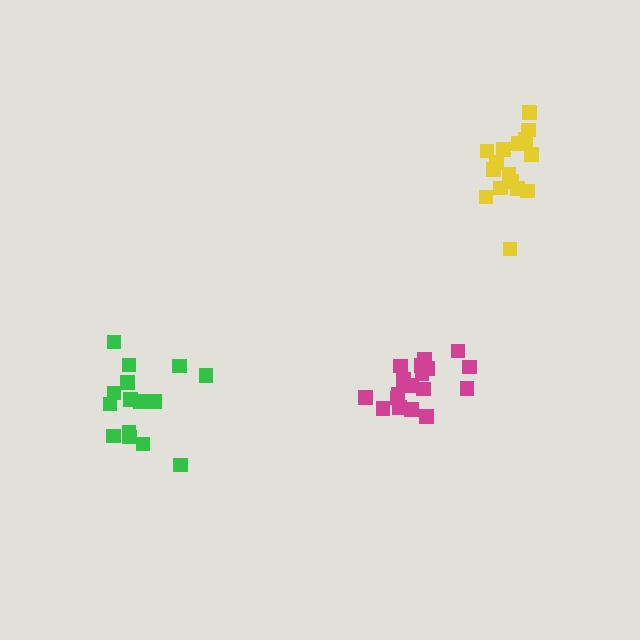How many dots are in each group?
Group 1: 15 dots, Group 2: 18 dots, Group 3: 16 dots (49 total).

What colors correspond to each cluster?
The clusters are colored: green, magenta, yellow.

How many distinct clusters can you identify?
There are 3 distinct clusters.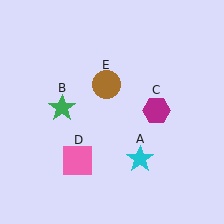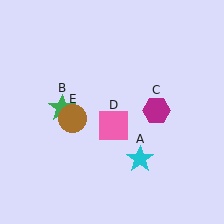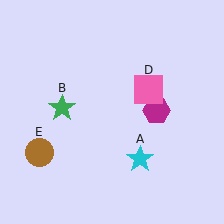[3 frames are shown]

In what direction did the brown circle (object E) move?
The brown circle (object E) moved down and to the left.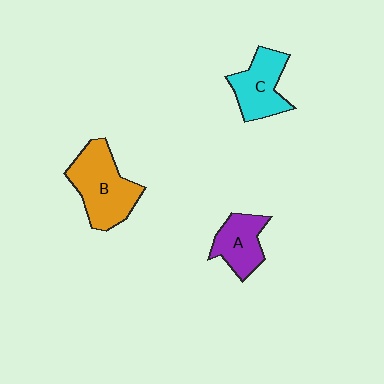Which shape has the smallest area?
Shape A (purple).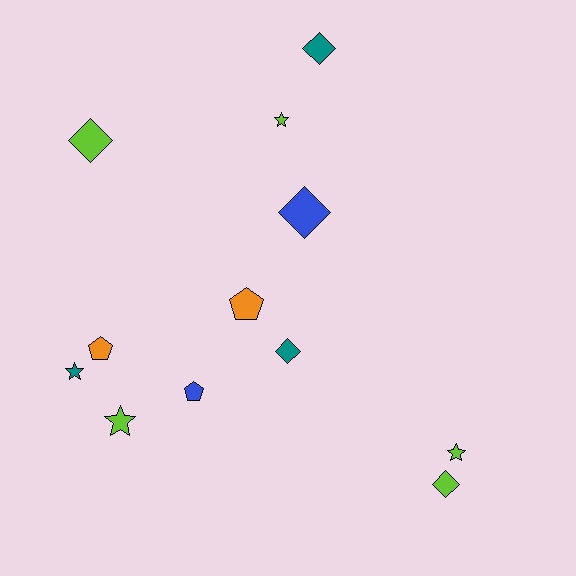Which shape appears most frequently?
Diamond, with 5 objects.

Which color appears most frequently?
Lime, with 5 objects.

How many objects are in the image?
There are 12 objects.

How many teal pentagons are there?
There are no teal pentagons.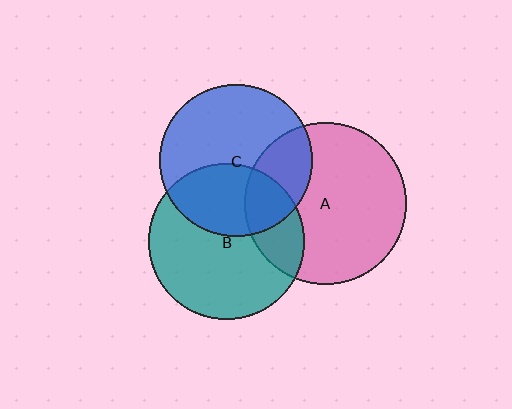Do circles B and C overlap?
Yes.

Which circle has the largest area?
Circle A (pink).